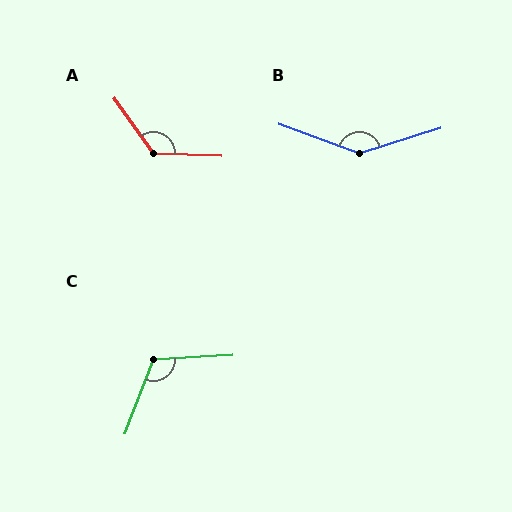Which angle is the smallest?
C, at approximately 115 degrees.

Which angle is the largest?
B, at approximately 143 degrees.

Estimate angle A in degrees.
Approximately 127 degrees.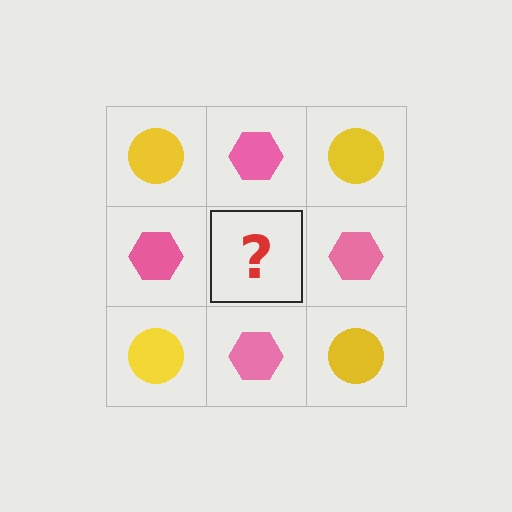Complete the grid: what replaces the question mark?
The question mark should be replaced with a yellow circle.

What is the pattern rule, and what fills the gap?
The rule is that it alternates yellow circle and pink hexagon in a checkerboard pattern. The gap should be filled with a yellow circle.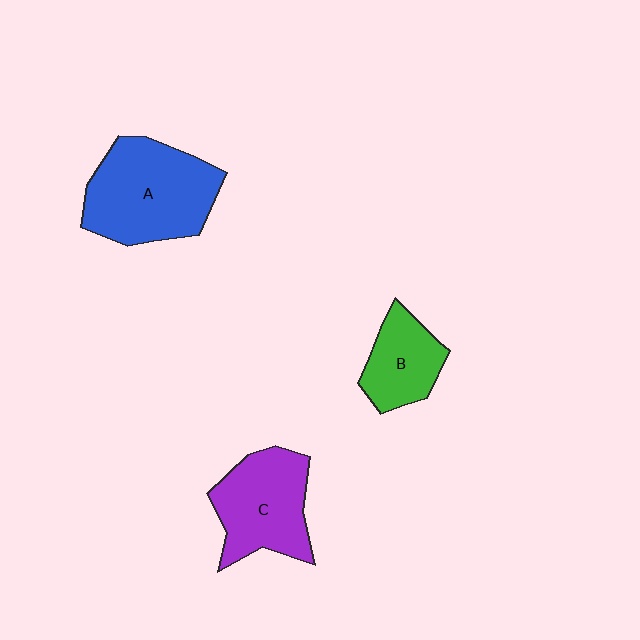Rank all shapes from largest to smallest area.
From largest to smallest: A (blue), C (purple), B (green).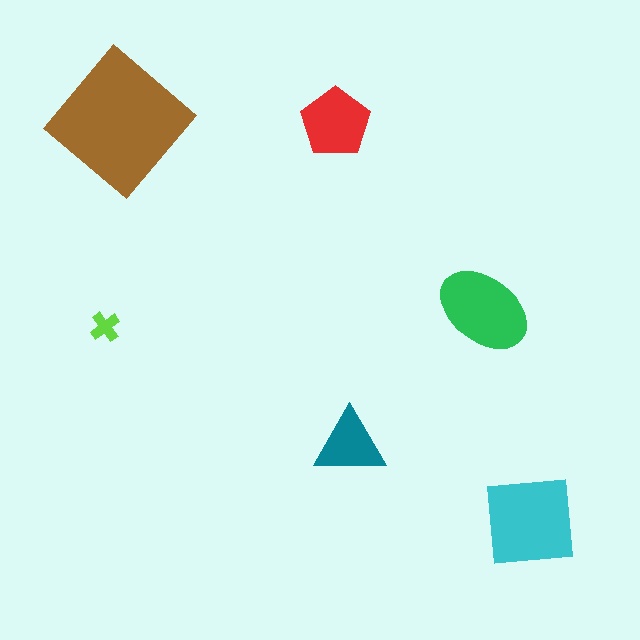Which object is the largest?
The brown diamond.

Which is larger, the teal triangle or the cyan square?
The cyan square.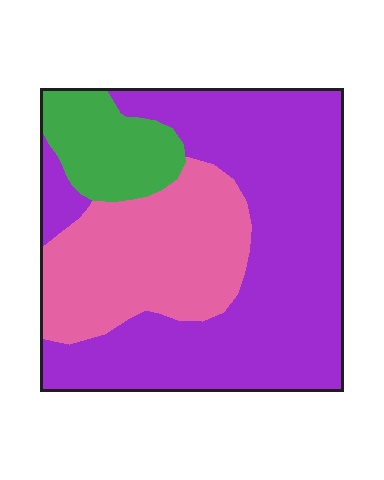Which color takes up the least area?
Green, at roughly 15%.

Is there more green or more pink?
Pink.